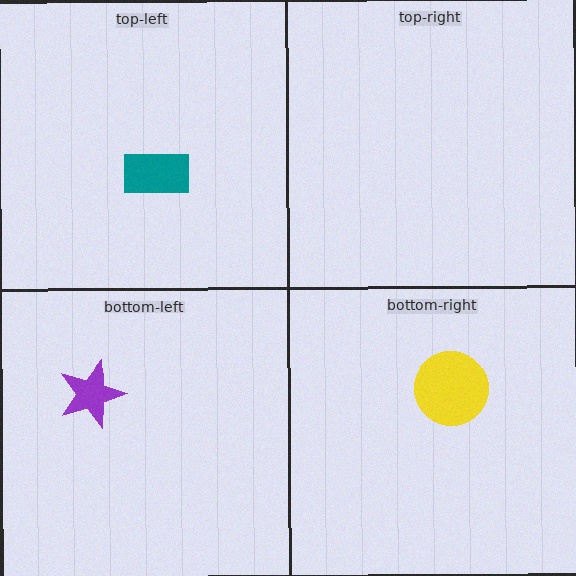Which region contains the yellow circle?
The bottom-right region.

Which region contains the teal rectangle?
The top-left region.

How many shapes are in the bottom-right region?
1.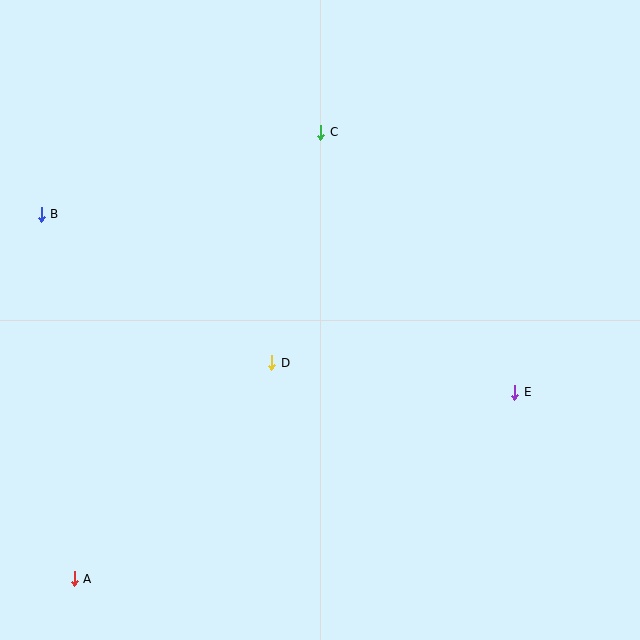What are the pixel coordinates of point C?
Point C is at (321, 132).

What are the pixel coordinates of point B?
Point B is at (41, 214).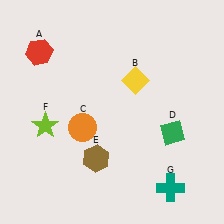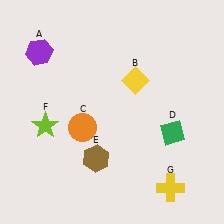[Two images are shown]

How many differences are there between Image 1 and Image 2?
There are 2 differences between the two images.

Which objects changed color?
A changed from red to purple. G changed from teal to yellow.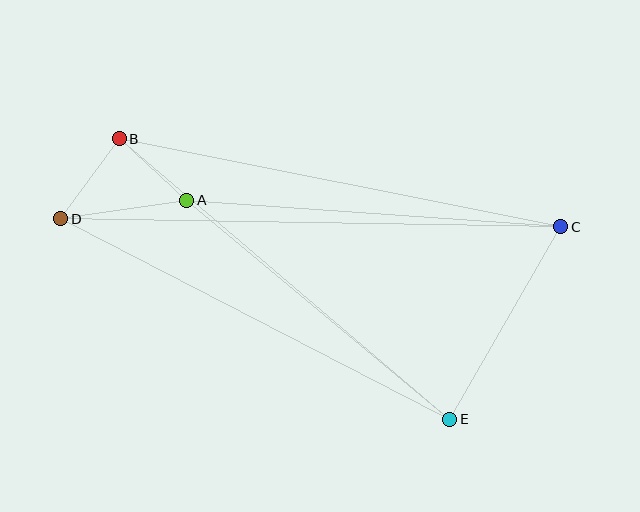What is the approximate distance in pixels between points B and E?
The distance between B and E is approximately 434 pixels.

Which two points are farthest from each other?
Points C and D are farthest from each other.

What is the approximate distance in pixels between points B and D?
The distance between B and D is approximately 99 pixels.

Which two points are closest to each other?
Points A and B are closest to each other.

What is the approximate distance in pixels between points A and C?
The distance between A and C is approximately 375 pixels.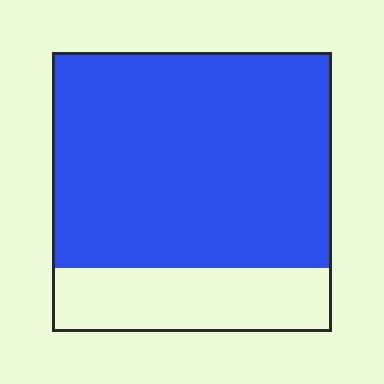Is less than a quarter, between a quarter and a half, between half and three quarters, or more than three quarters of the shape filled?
More than three quarters.